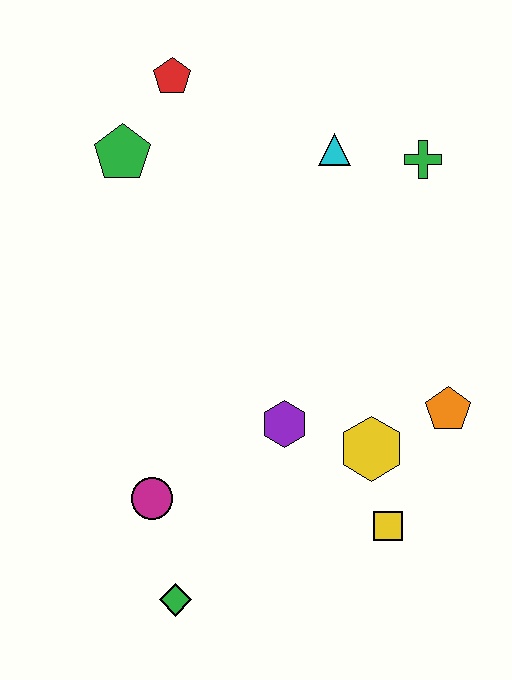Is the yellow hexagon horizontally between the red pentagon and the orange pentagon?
Yes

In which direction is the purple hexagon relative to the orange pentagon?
The purple hexagon is to the left of the orange pentagon.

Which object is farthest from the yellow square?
The red pentagon is farthest from the yellow square.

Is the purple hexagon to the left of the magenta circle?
No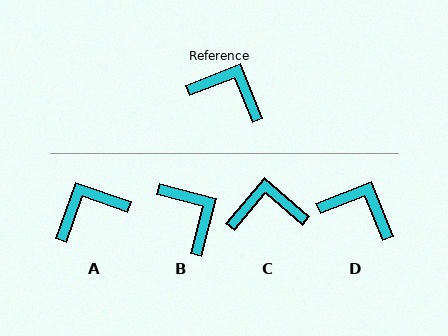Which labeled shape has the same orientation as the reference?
D.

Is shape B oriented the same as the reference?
No, it is off by about 36 degrees.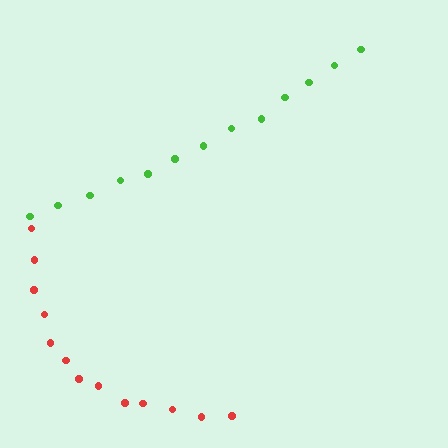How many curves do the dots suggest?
There are 2 distinct paths.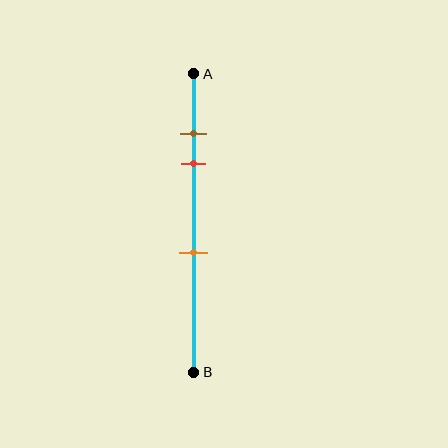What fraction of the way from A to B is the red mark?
The red mark is approximately 30% (0.3) of the way from A to B.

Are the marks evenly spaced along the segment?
No, the marks are not evenly spaced.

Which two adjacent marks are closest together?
The brown and red marks are the closest adjacent pair.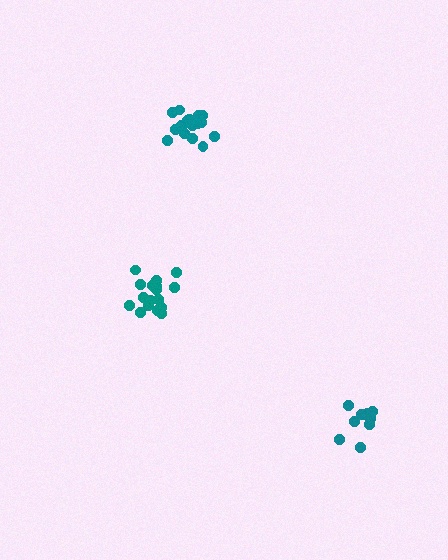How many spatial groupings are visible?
There are 3 spatial groupings.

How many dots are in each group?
Group 1: 16 dots, Group 2: 17 dots, Group 3: 11 dots (44 total).